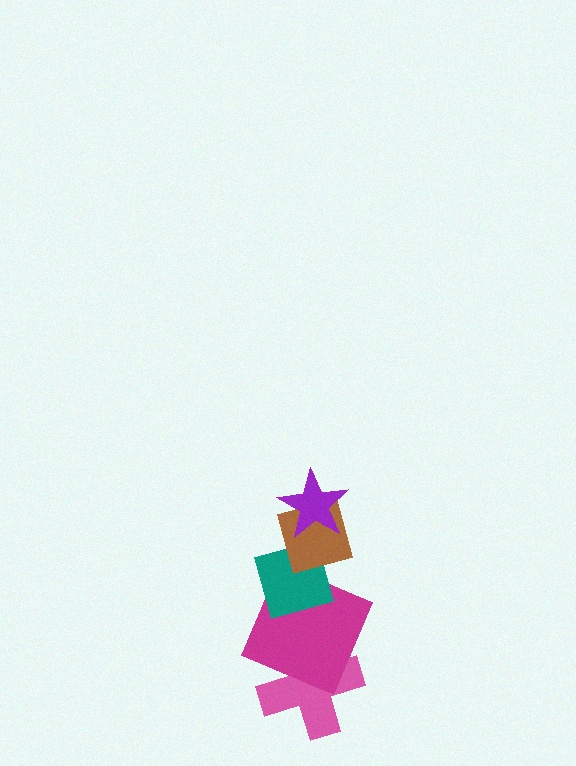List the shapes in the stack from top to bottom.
From top to bottom: the purple star, the brown diamond, the teal diamond, the magenta square, the pink cross.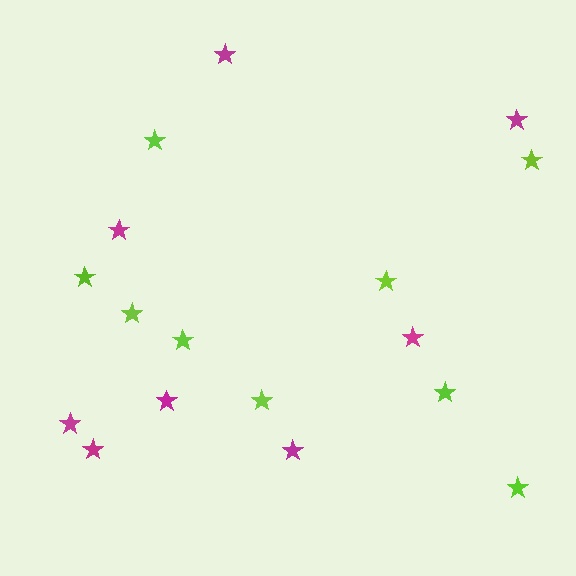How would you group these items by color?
There are 2 groups: one group of magenta stars (8) and one group of lime stars (9).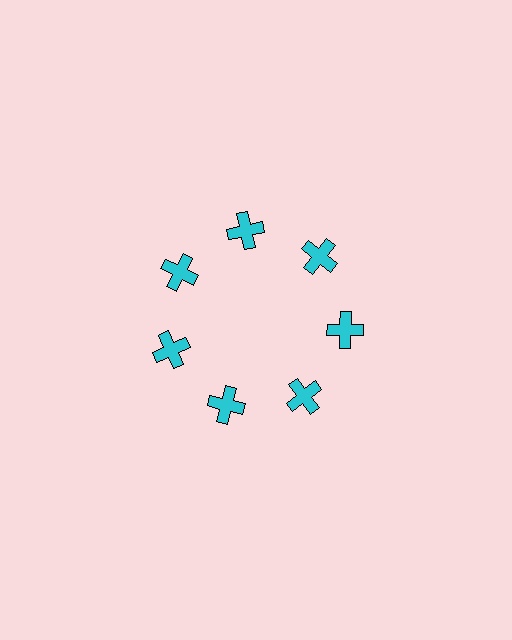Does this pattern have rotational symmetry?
Yes, this pattern has 7-fold rotational symmetry. It looks the same after rotating 51 degrees around the center.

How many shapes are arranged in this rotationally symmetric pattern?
There are 7 shapes, arranged in 7 groups of 1.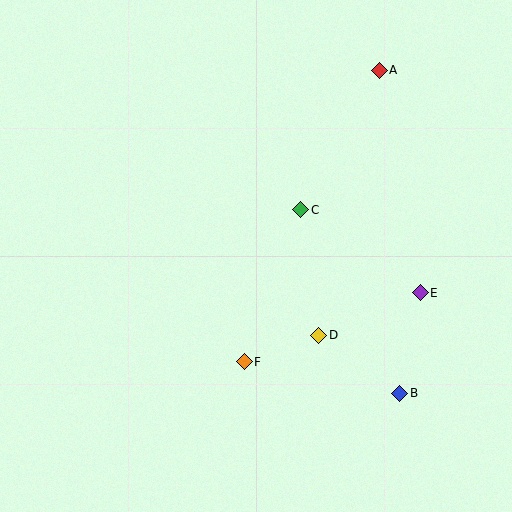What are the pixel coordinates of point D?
Point D is at (319, 335).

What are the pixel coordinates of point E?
Point E is at (420, 293).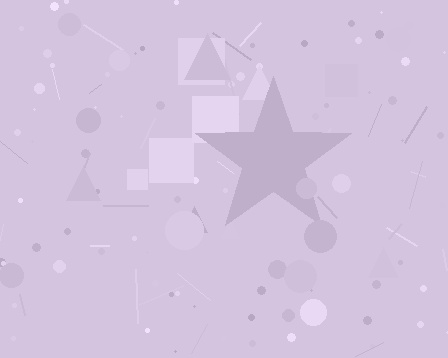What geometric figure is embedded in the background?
A star is embedded in the background.